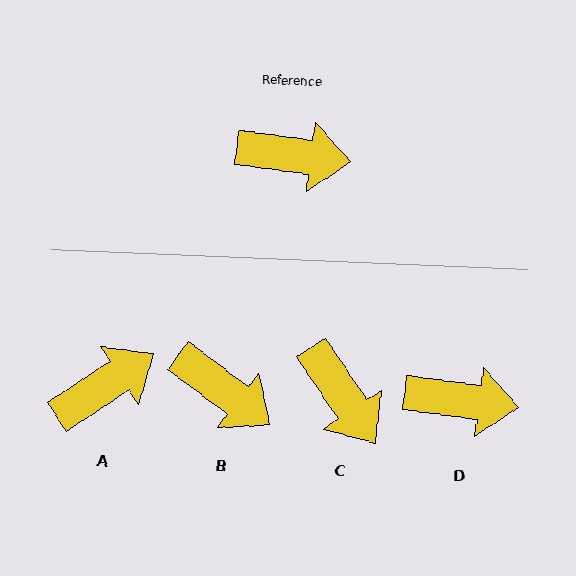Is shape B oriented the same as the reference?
No, it is off by about 30 degrees.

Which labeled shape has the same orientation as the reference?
D.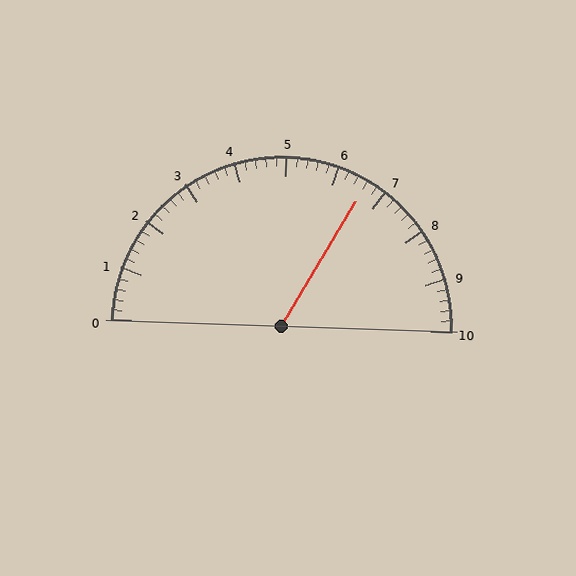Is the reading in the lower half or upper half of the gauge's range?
The reading is in the upper half of the range (0 to 10).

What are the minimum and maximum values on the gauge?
The gauge ranges from 0 to 10.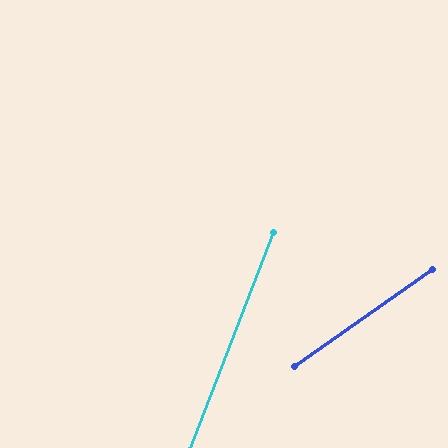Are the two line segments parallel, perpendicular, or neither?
Neither parallel nor perpendicular — they differ by about 34°.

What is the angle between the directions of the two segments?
Approximately 34 degrees.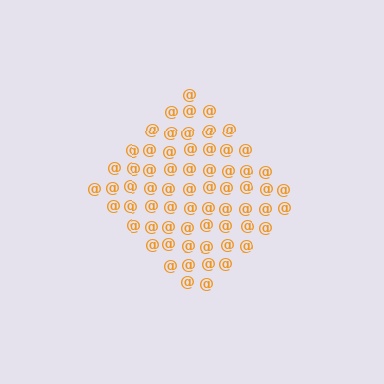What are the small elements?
The small elements are at signs.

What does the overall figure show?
The overall figure shows a diamond.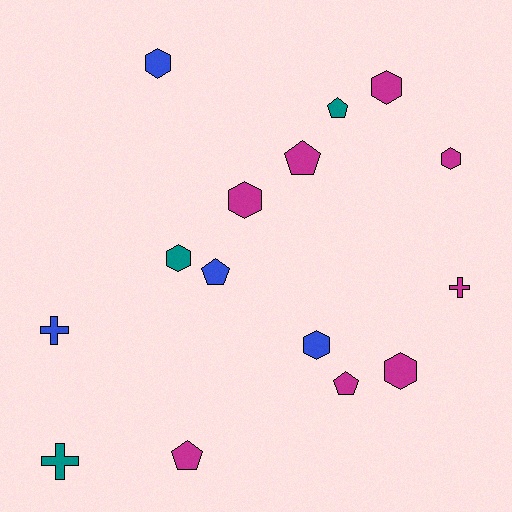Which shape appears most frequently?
Hexagon, with 7 objects.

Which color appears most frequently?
Magenta, with 8 objects.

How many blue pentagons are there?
There is 1 blue pentagon.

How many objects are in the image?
There are 15 objects.